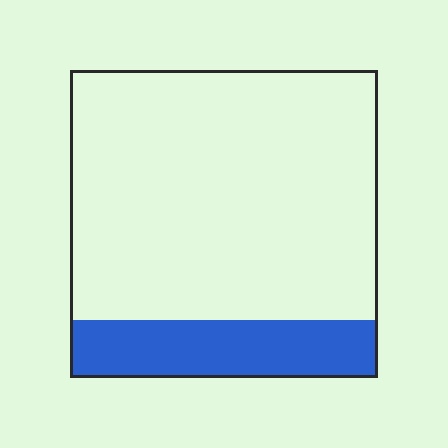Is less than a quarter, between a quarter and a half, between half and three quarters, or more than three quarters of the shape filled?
Less than a quarter.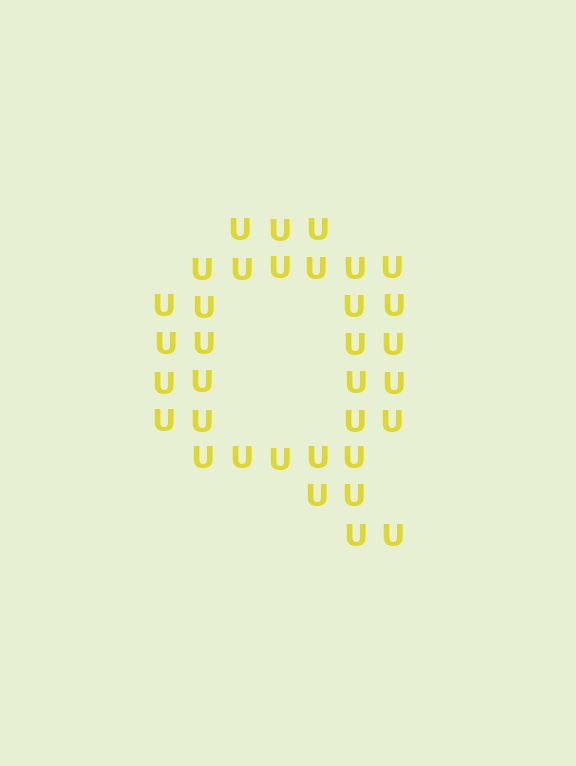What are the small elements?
The small elements are letter U's.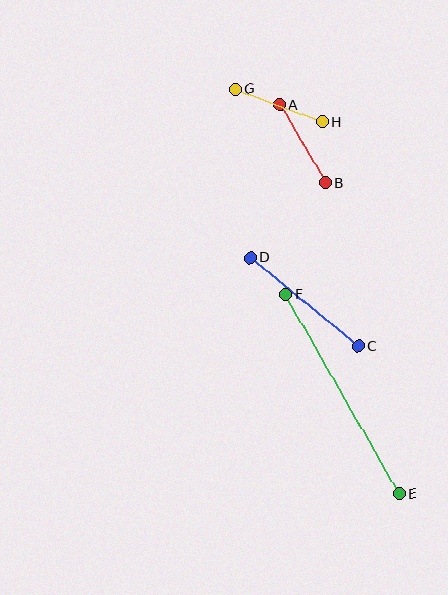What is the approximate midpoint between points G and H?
The midpoint is at approximately (279, 106) pixels.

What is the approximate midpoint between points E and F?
The midpoint is at approximately (342, 394) pixels.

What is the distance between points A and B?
The distance is approximately 90 pixels.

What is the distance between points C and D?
The distance is approximately 139 pixels.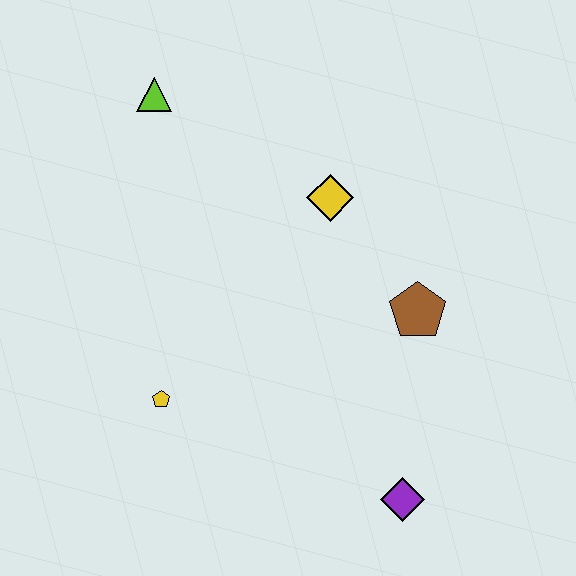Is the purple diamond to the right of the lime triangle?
Yes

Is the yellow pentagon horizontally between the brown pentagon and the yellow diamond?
No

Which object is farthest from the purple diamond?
The lime triangle is farthest from the purple diamond.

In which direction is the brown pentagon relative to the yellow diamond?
The brown pentagon is below the yellow diamond.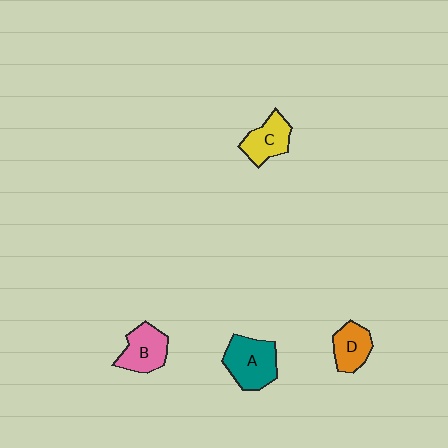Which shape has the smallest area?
Shape D (orange).